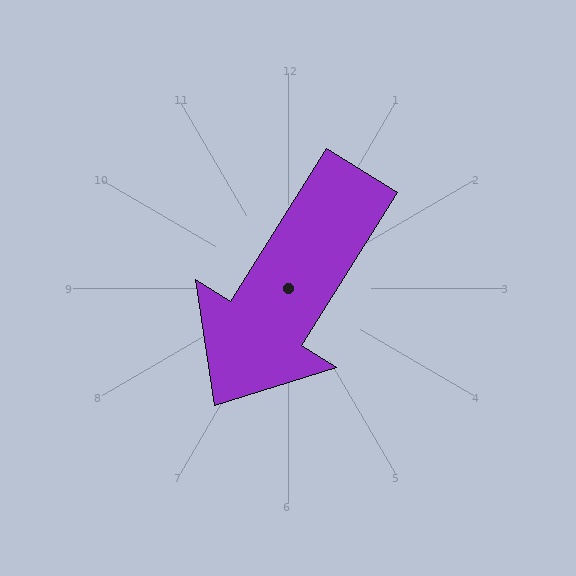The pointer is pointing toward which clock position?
Roughly 7 o'clock.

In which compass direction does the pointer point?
Southwest.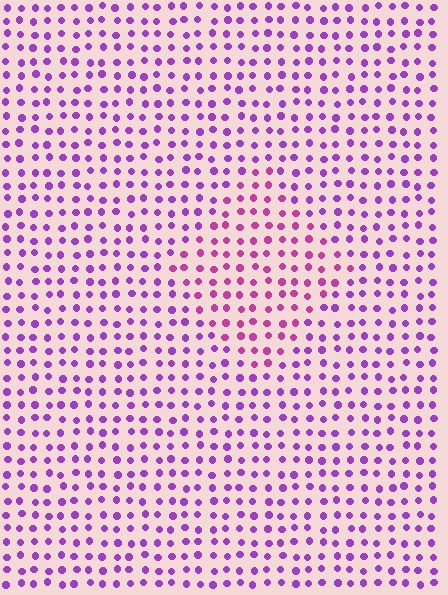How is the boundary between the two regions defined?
The boundary is defined purely by a slight shift in hue (about 33 degrees). Spacing, size, and orientation are identical on both sides.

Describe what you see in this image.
The image is filled with small purple elements in a uniform arrangement. A diamond-shaped region is visible where the elements are tinted to a slightly different hue, forming a subtle color boundary.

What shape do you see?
I see a diamond.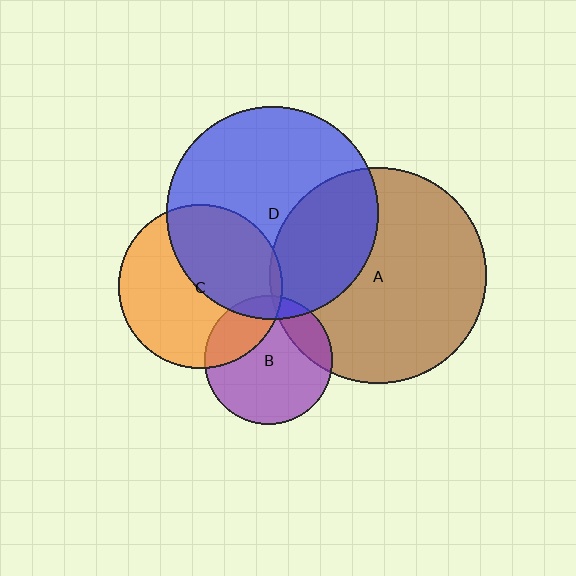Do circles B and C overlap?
Yes.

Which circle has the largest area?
Circle A (brown).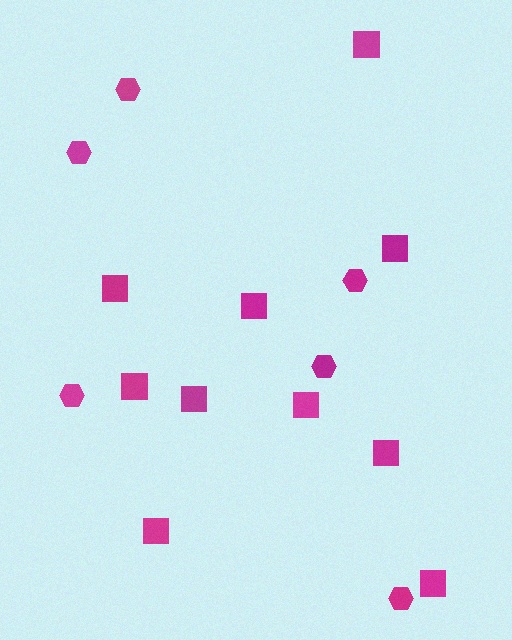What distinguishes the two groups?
There are 2 groups: one group of squares (10) and one group of hexagons (6).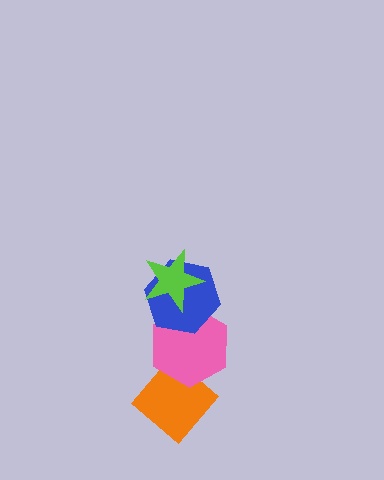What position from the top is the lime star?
The lime star is 1st from the top.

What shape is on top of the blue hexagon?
The lime star is on top of the blue hexagon.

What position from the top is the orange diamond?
The orange diamond is 4th from the top.